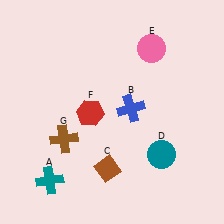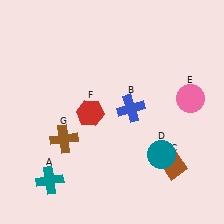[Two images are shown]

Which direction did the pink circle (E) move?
The pink circle (E) moved down.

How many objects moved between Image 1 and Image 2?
2 objects moved between the two images.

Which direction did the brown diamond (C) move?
The brown diamond (C) moved right.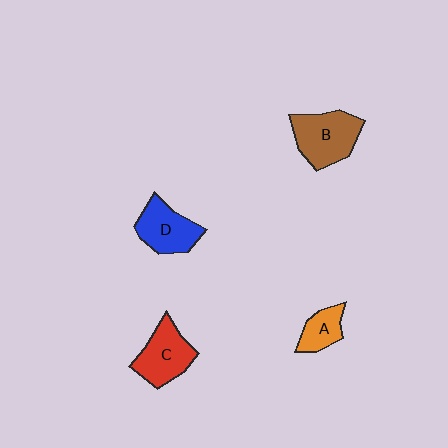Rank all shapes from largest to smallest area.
From largest to smallest: B (brown), C (red), D (blue), A (orange).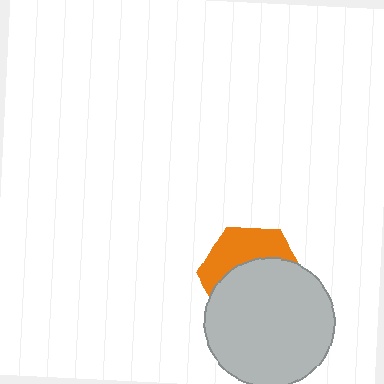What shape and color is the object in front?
The object in front is a light gray circle.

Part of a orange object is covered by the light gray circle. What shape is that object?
It is a hexagon.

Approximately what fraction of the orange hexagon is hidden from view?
Roughly 61% of the orange hexagon is hidden behind the light gray circle.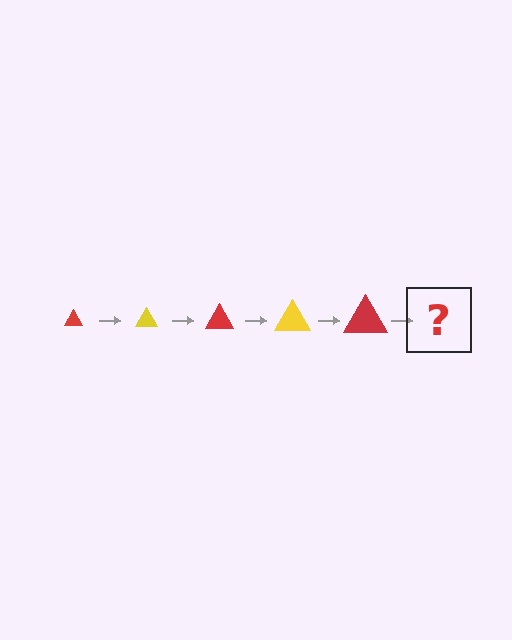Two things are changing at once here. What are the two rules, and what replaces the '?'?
The two rules are that the triangle grows larger each step and the color cycles through red and yellow. The '?' should be a yellow triangle, larger than the previous one.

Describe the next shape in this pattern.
It should be a yellow triangle, larger than the previous one.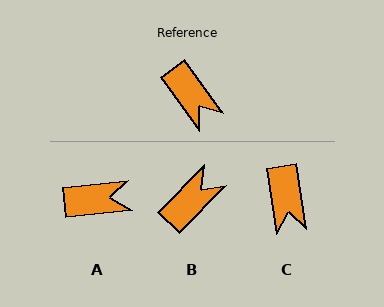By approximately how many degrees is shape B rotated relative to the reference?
Approximately 100 degrees counter-clockwise.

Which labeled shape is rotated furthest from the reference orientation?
B, about 100 degrees away.